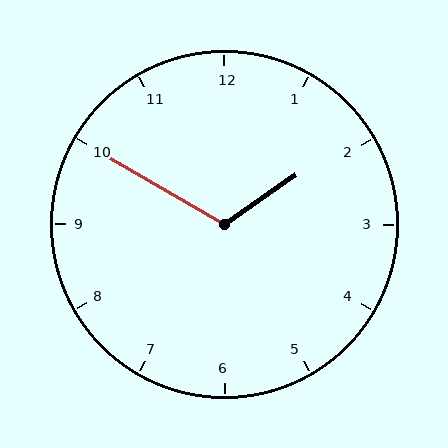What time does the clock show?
1:50.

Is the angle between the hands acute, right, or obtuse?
It is obtuse.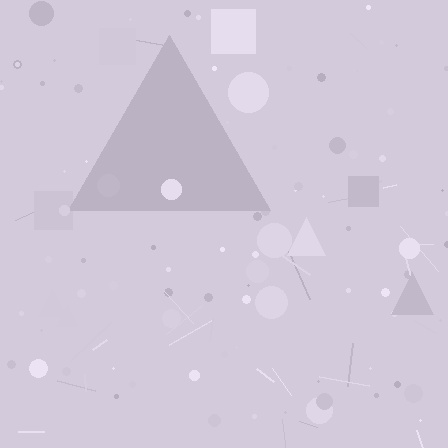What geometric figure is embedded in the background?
A triangle is embedded in the background.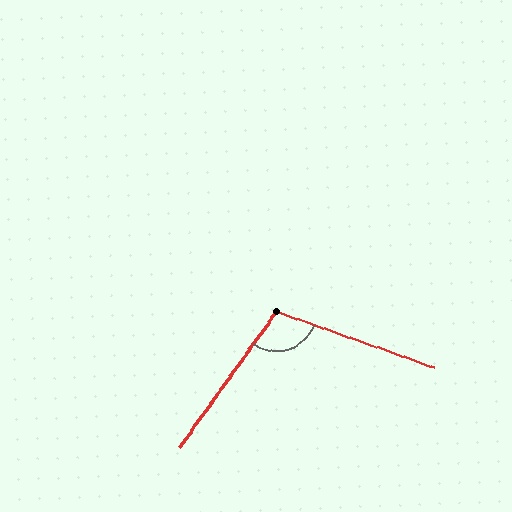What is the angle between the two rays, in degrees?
Approximately 106 degrees.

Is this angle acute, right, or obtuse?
It is obtuse.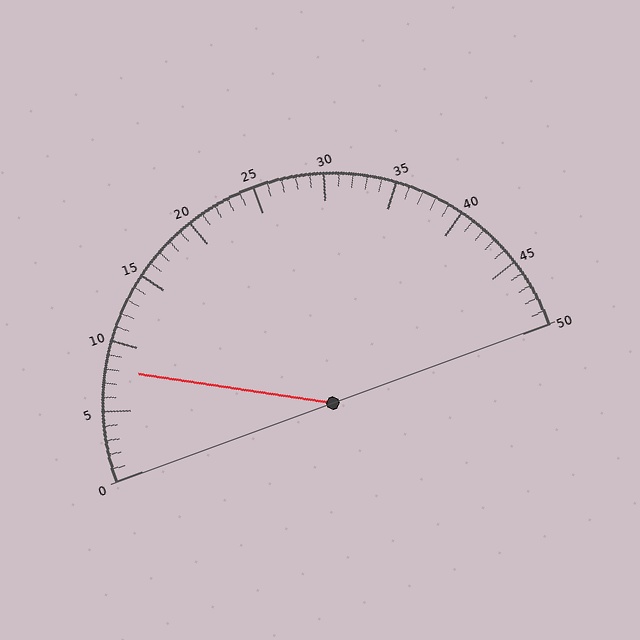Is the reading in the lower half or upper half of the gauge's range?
The reading is in the lower half of the range (0 to 50).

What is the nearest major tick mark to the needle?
The nearest major tick mark is 10.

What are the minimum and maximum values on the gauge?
The gauge ranges from 0 to 50.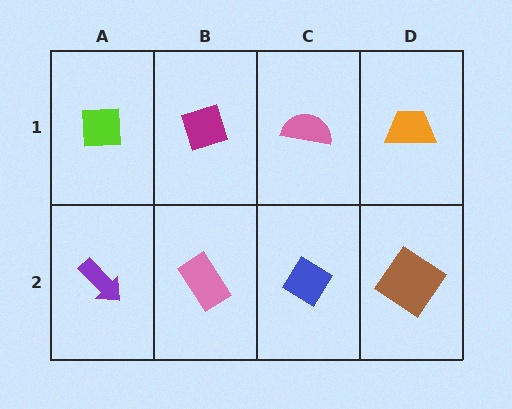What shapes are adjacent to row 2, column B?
A magenta diamond (row 1, column B), a purple arrow (row 2, column A), a blue diamond (row 2, column C).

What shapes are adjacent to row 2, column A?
A lime square (row 1, column A), a pink rectangle (row 2, column B).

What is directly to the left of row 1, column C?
A magenta diamond.